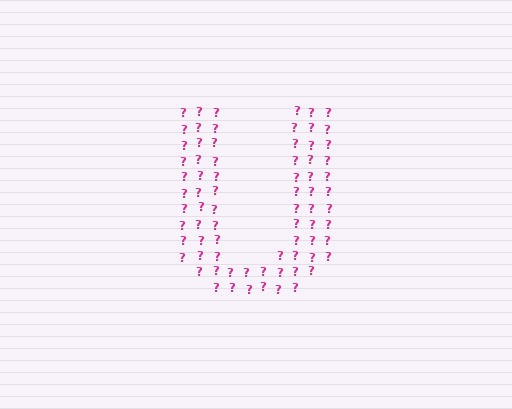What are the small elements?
The small elements are question marks.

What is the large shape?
The large shape is the letter U.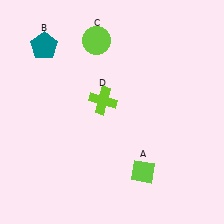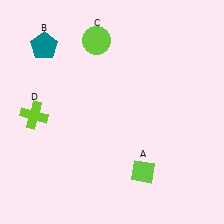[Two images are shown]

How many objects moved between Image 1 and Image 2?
1 object moved between the two images.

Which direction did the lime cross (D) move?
The lime cross (D) moved left.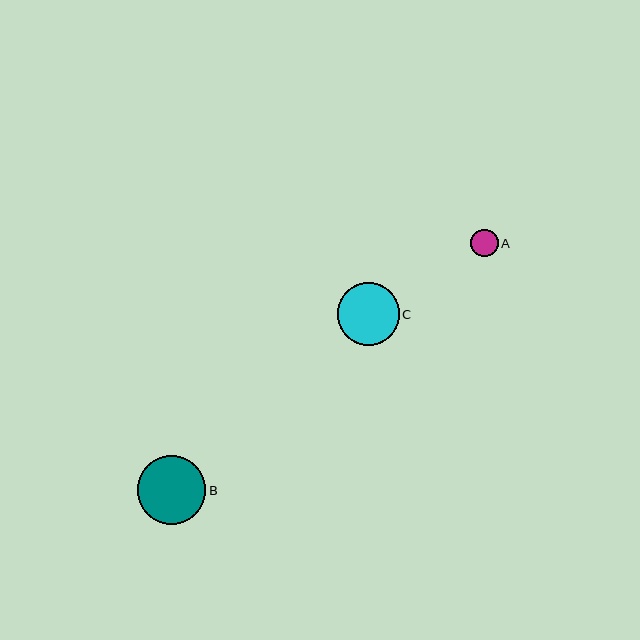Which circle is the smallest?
Circle A is the smallest with a size of approximately 28 pixels.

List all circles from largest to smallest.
From largest to smallest: B, C, A.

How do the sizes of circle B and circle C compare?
Circle B and circle C are approximately the same size.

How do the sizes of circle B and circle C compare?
Circle B and circle C are approximately the same size.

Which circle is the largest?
Circle B is the largest with a size of approximately 68 pixels.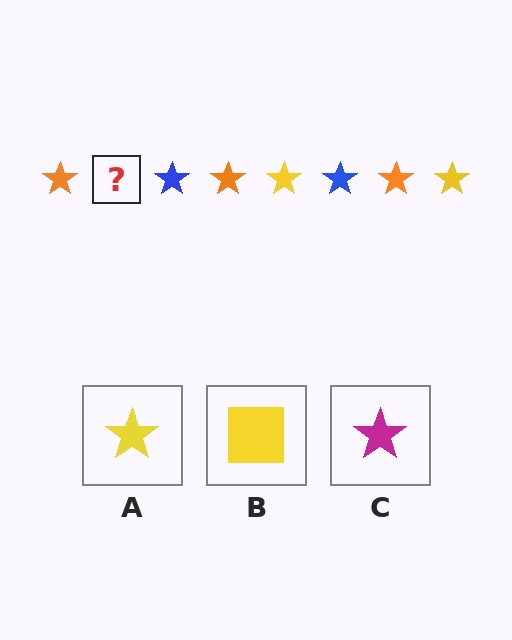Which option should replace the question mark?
Option A.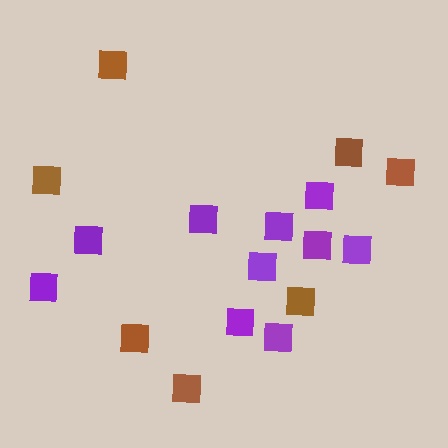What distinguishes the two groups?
There are 2 groups: one group of brown squares (7) and one group of purple squares (10).